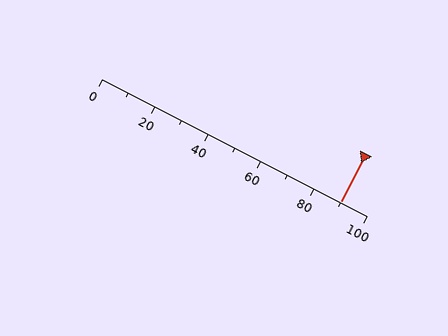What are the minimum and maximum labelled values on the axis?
The axis runs from 0 to 100.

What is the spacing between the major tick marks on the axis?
The major ticks are spaced 20 apart.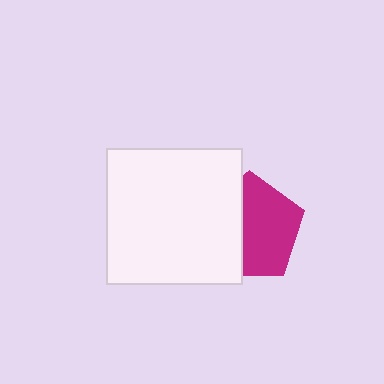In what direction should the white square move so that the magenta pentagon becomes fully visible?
The white square should move left. That is the shortest direction to clear the overlap and leave the magenta pentagon fully visible.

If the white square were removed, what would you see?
You would see the complete magenta pentagon.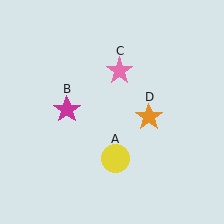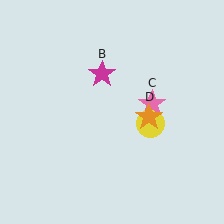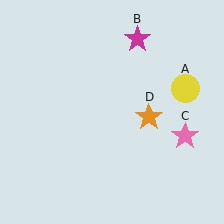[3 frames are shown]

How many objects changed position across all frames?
3 objects changed position: yellow circle (object A), magenta star (object B), pink star (object C).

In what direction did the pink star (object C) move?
The pink star (object C) moved down and to the right.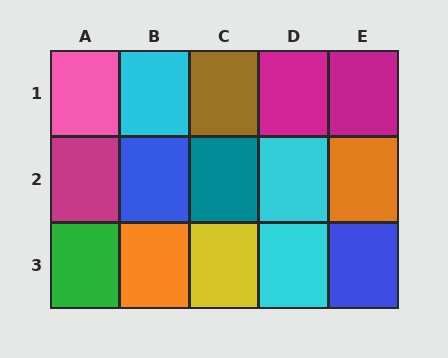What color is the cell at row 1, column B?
Cyan.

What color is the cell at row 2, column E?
Orange.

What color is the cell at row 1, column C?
Brown.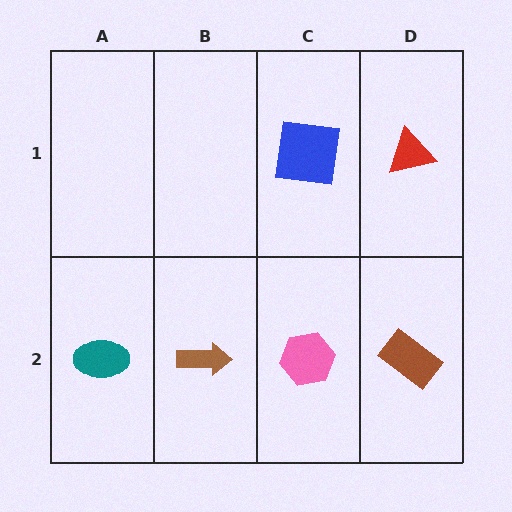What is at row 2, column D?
A brown rectangle.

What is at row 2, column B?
A brown arrow.